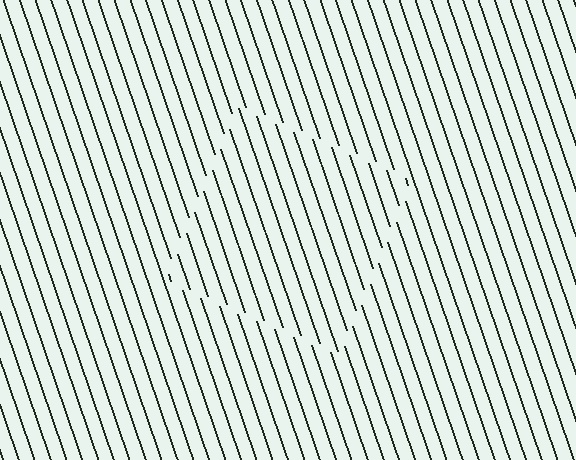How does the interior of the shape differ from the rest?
The interior of the shape contains the same grating, shifted by half a period — the contour is defined by the phase discontinuity where line-ends from the inner and outer gratings abut.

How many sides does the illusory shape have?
4 sides — the line-ends trace a square.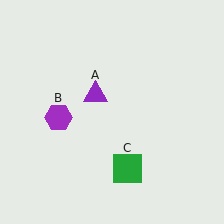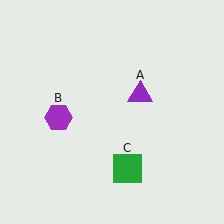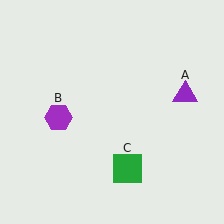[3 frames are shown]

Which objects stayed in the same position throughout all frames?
Purple hexagon (object B) and green square (object C) remained stationary.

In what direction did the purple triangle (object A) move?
The purple triangle (object A) moved right.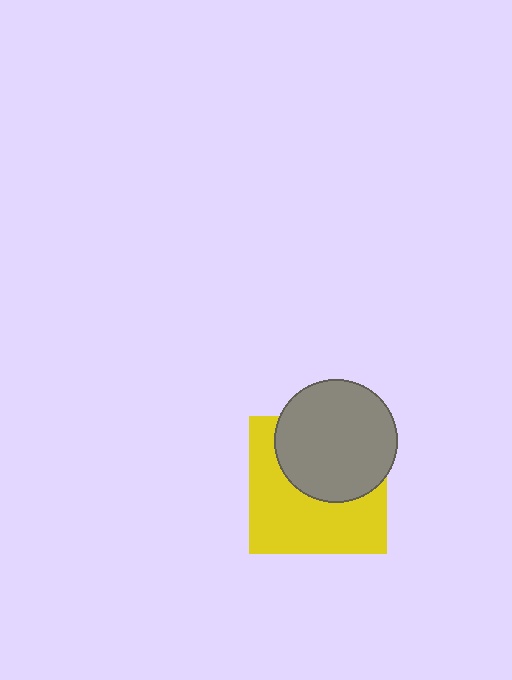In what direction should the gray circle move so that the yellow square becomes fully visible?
The gray circle should move up. That is the shortest direction to clear the overlap and leave the yellow square fully visible.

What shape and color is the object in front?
The object in front is a gray circle.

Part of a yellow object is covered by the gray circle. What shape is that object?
It is a square.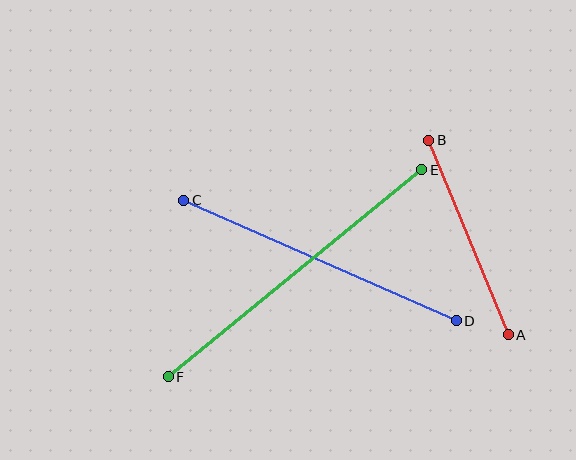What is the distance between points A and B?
The distance is approximately 210 pixels.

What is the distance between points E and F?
The distance is approximately 328 pixels.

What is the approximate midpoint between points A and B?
The midpoint is at approximately (469, 237) pixels.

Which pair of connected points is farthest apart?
Points E and F are farthest apart.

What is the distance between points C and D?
The distance is approximately 298 pixels.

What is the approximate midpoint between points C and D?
The midpoint is at approximately (320, 260) pixels.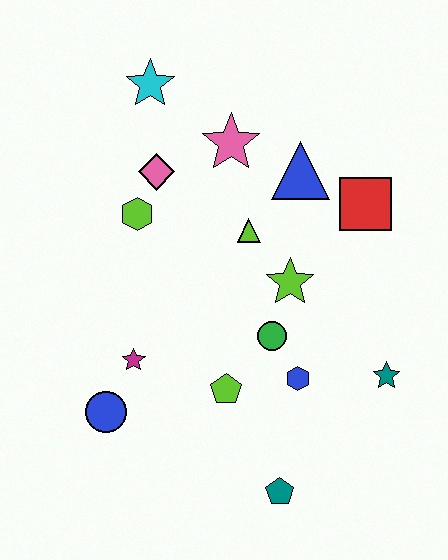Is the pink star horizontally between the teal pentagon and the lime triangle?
No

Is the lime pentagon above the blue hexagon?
No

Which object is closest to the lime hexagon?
The pink diamond is closest to the lime hexagon.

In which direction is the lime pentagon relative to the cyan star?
The lime pentagon is below the cyan star.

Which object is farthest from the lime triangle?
The teal pentagon is farthest from the lime triangle.